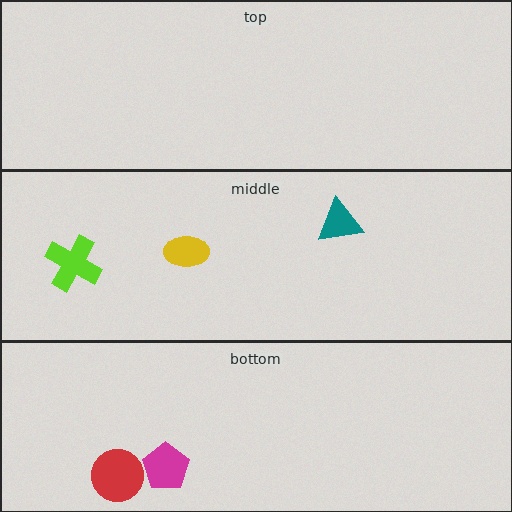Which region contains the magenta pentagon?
The bottom region.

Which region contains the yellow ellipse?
The middle region.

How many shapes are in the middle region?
3.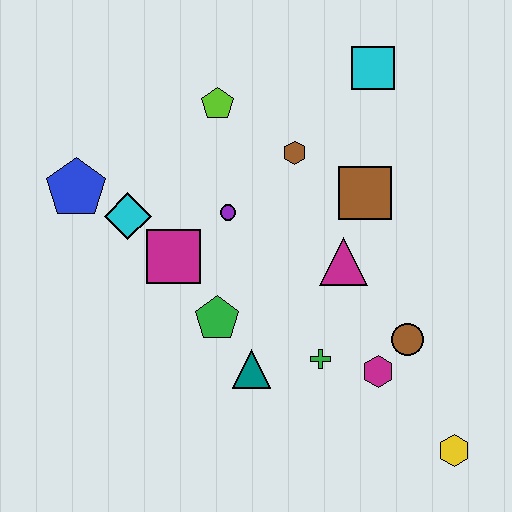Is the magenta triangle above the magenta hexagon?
Yes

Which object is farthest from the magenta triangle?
The blue pentagon is farthest from the magenta triangle.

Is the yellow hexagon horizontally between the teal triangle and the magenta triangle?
No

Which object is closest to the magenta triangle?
The brown square is closest to the magenta triangle.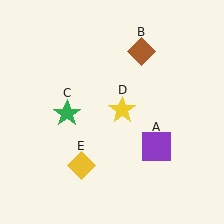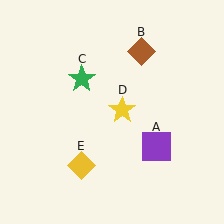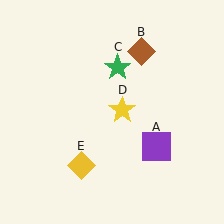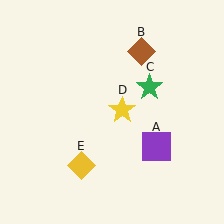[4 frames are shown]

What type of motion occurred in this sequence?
The green star (object C) rotated clockwise around the center of the scene.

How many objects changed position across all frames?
1 object changed position: green star (object C).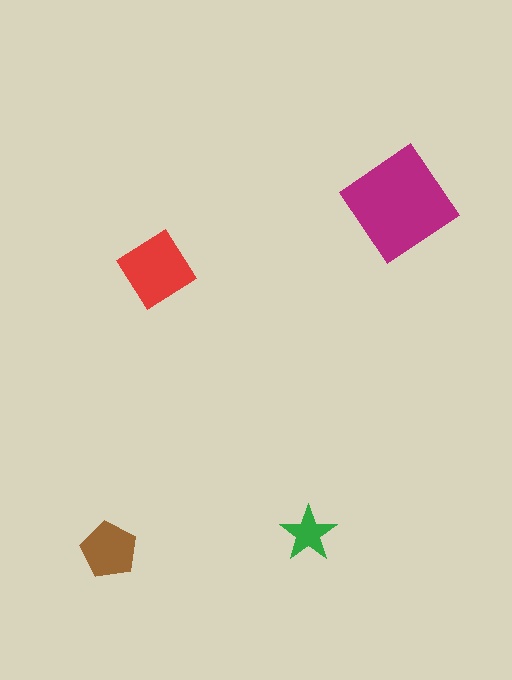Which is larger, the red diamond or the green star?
The red diamond.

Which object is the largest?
The magenta diamond.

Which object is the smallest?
The green star.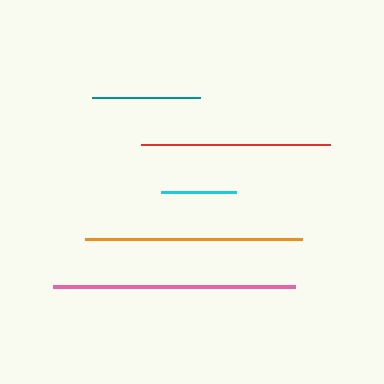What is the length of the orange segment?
The orange segment is approximately 218 pixels long.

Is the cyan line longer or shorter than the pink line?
The pink line is longer than the cyan line.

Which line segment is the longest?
The pink line is the longest at approximately 242 pixels.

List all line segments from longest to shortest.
From longest to shortest: pink, orange, red, teal, cyan.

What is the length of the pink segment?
The pink segment is approximately 242 pixels long.